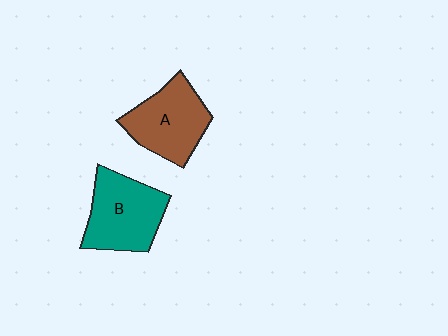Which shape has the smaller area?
Shape A (brown).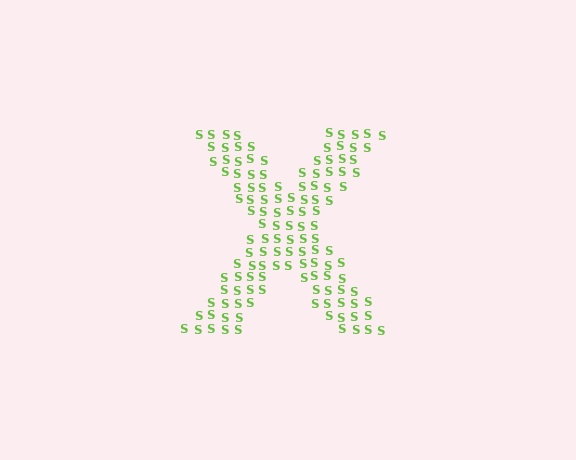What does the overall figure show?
The overall figure shows the letter X.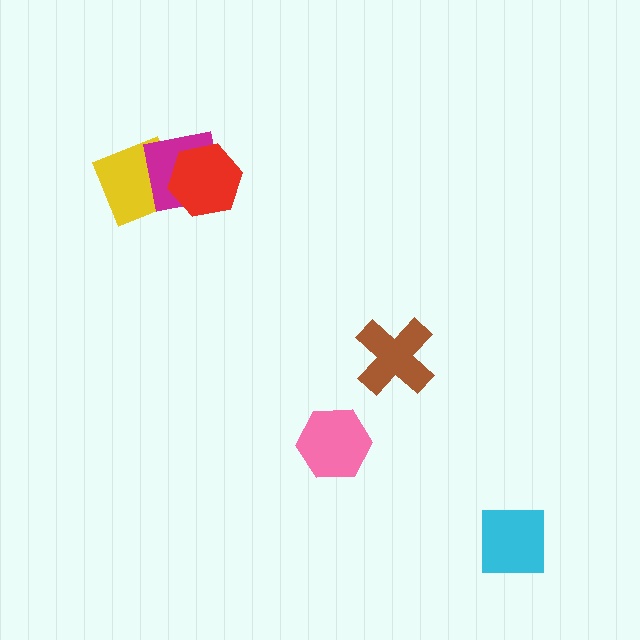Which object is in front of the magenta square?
The red hexagon is in front of the magenta square.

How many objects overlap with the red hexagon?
2 objects overlap with the red hexagon.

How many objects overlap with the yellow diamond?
2 objects overlap with the yellow diamond.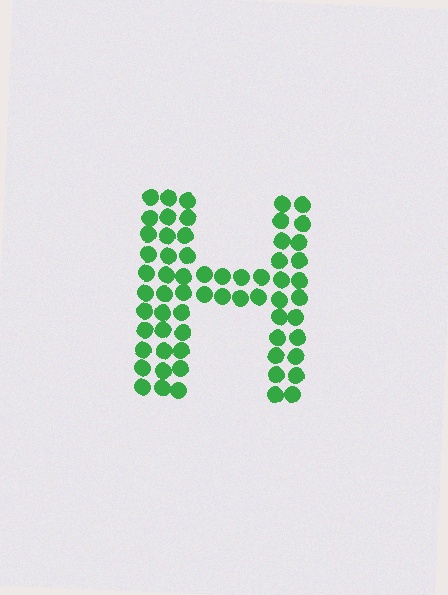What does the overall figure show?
The overall figure shows the letter H.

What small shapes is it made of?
It is made of small circles.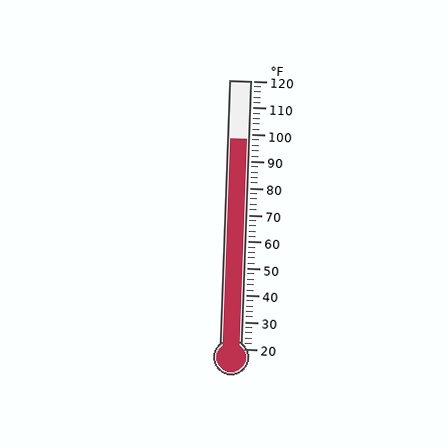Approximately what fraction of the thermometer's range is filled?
The thermometer is filled to approximately 80% of its range.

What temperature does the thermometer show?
The thermometer shows approximately 98°F.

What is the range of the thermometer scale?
The thermometer scale ranges from 20°F to 120°F.